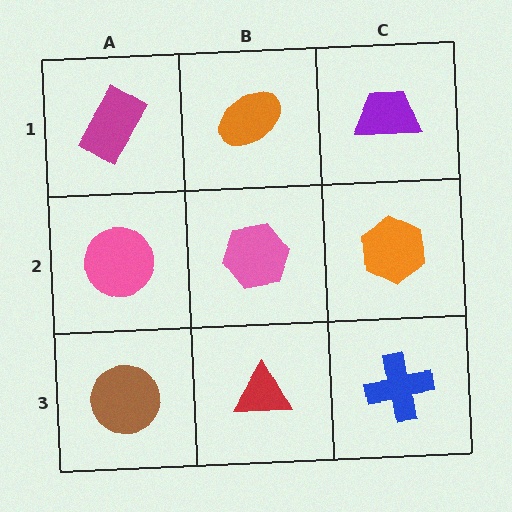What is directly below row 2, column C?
A blue cross.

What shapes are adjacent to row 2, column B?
An orange ellipse (row 1, column B), a red triangle (row 3, column B), a pink circle (row 2, column A), an orange hexagon (row 2, column C).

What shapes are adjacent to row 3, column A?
A pink circle (row 2, column A), a red triangle (row 3, column B).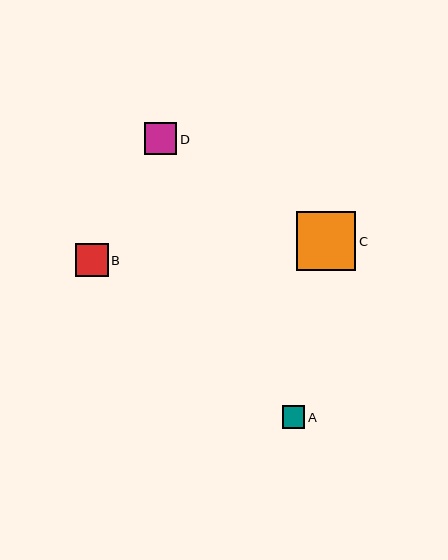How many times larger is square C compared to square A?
Square C is approximately 2.6 times the size of square A.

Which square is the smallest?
Square A is the smallest with a size of approximately 23 pixels.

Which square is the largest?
Square C is the largest with a size of approximately 59 pixels.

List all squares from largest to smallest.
From largest to smallest: C, B, D, A.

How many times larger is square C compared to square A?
Square C is approximately 2.6 times the size of square A.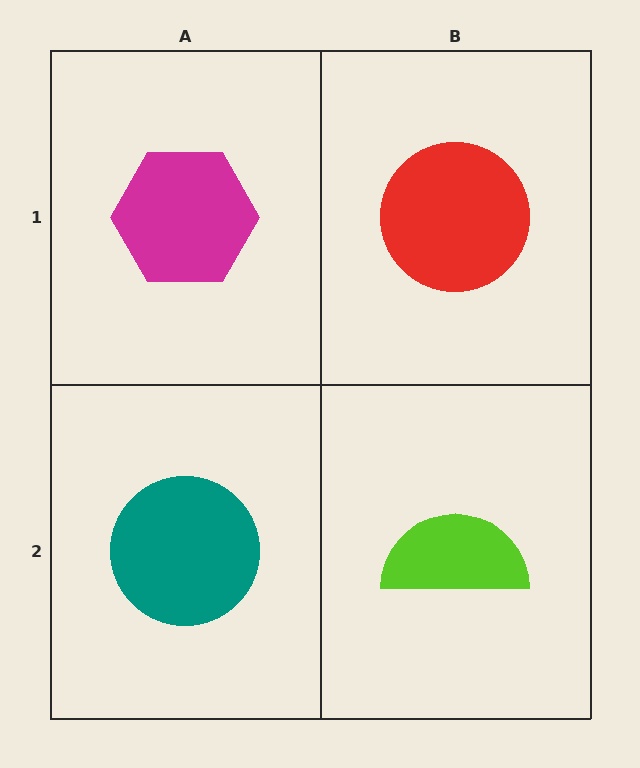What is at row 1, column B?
A red circle.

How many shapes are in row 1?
2 shapes.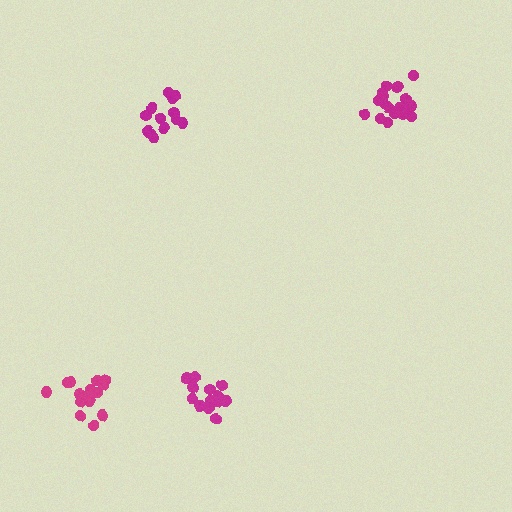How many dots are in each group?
Group 1: 13 dots, Group 2: 18 dots, Group 3: 15 dots, Group 4: 15 dots (61 total).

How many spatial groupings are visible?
There are 4 spatial groupings.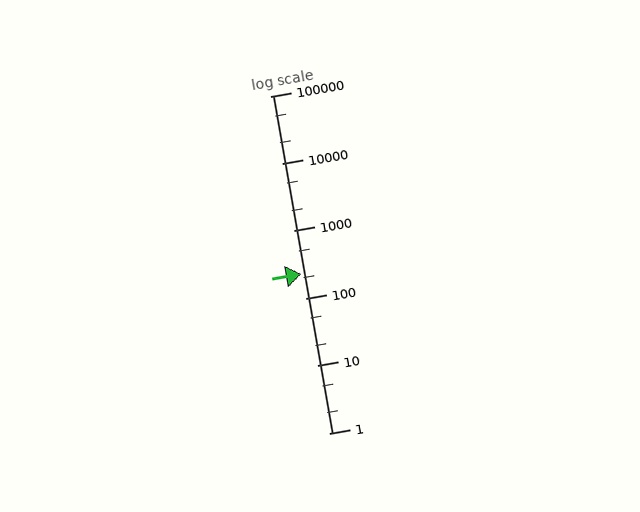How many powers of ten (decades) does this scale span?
The scale spans 5 decades, from 1 to 100000.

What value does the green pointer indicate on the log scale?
The pointer indicates approximately 230.